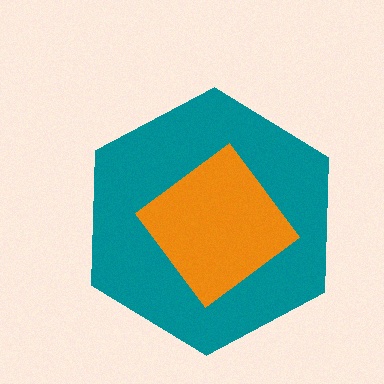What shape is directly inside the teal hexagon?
The orange diamond.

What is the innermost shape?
The orange diamond.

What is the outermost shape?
The teal hexagon.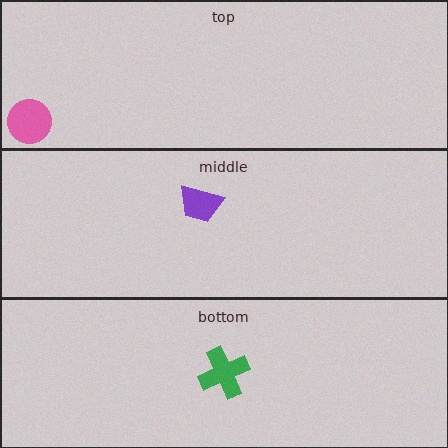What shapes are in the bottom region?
The green cross.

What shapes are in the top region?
The pink circle.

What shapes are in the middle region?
The purple trapezoid.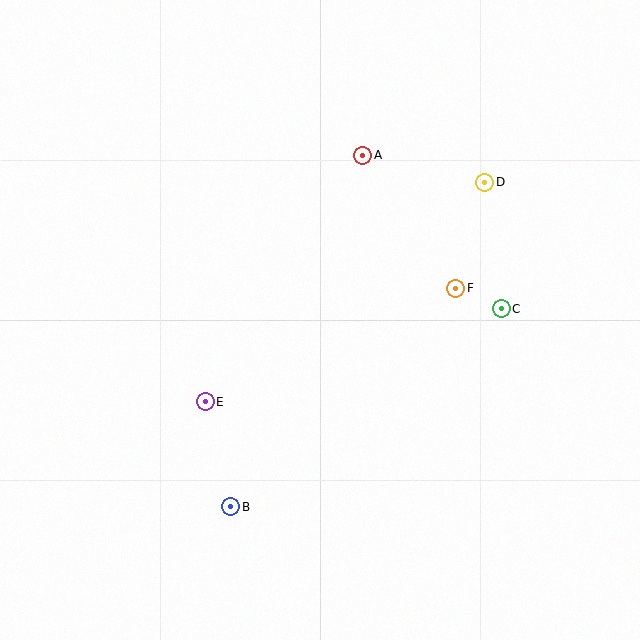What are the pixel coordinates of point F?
Point F is at (456, 288).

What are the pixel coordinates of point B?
Point B is at (231, 507).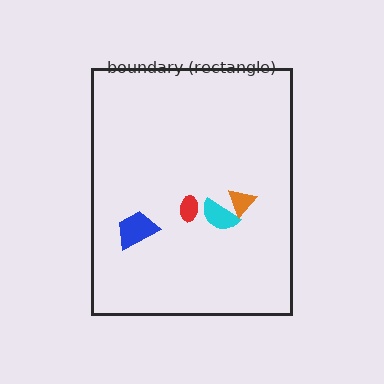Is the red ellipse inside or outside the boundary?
Inside.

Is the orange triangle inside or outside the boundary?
Inside.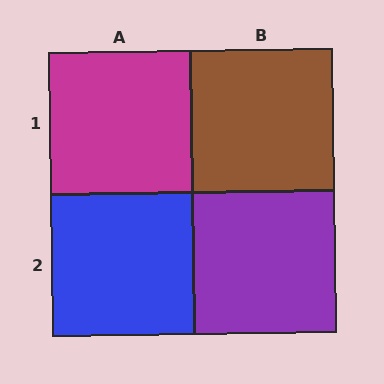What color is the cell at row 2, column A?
Blue.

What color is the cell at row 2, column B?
Purple.